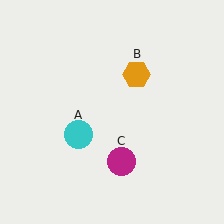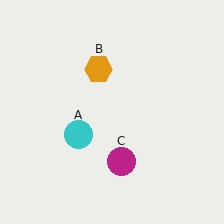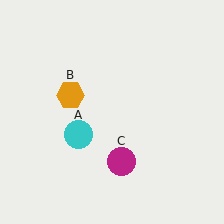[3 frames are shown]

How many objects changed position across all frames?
1 object changed position: orange hexagon (object B).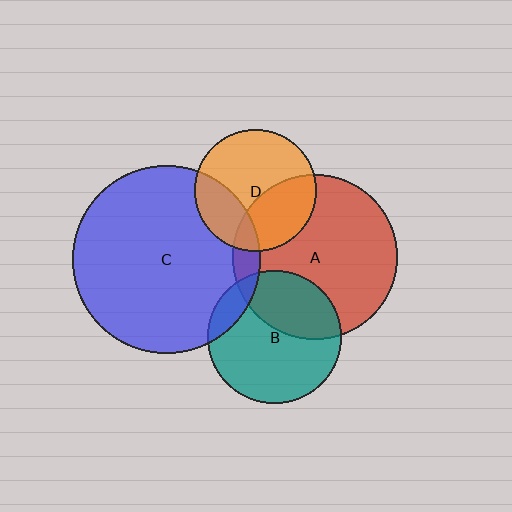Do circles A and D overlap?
Yes.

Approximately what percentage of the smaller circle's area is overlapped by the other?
Approximately 35%.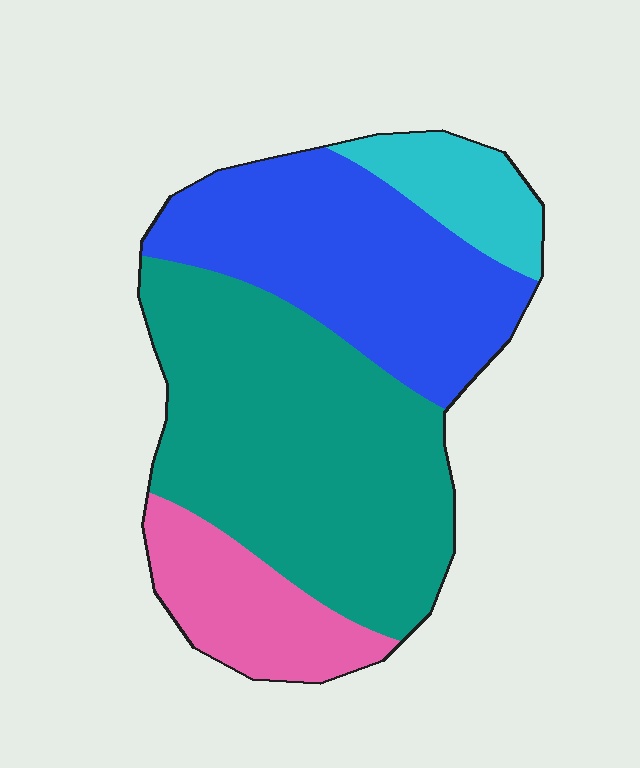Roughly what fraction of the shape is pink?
Pink covers 14% of the shape.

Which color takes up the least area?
Cyan, at roughly 10%.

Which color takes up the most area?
Teal, at roughly 45%.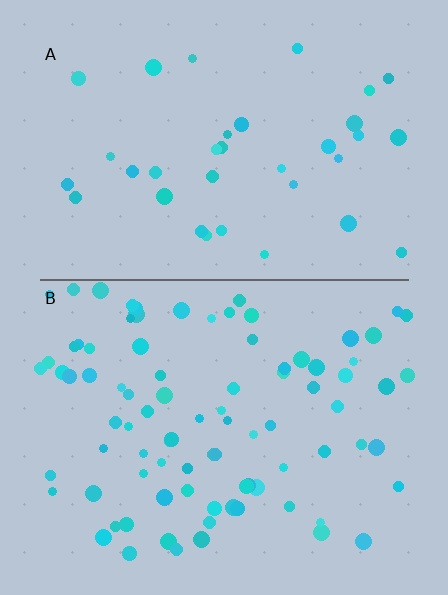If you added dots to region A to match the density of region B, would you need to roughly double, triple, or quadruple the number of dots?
Approximately double.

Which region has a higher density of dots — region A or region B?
B (the bottom).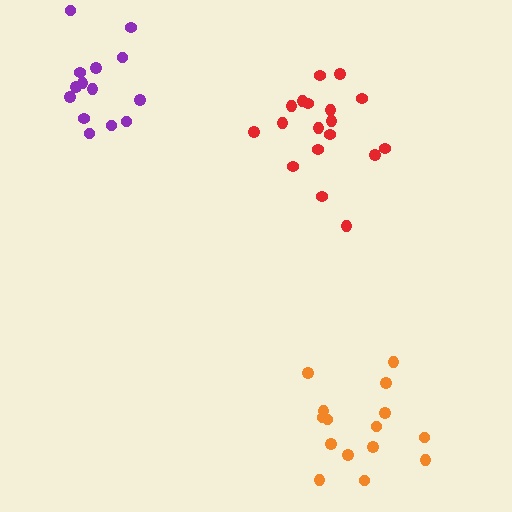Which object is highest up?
The purple cluster is topmost.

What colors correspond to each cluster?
The clusters are colored: purple, red, orange.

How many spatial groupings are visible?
There are 3 spatial groupings.